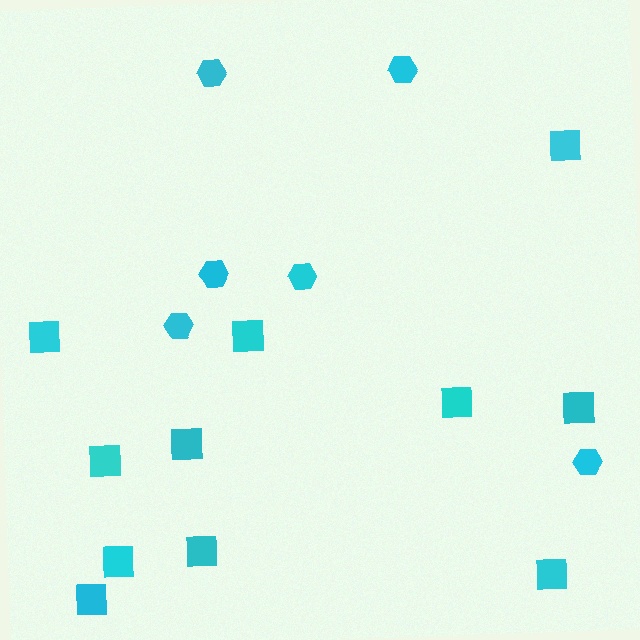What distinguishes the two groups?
There are 2 groups: one group of hexagons (6) and one group of squares (11).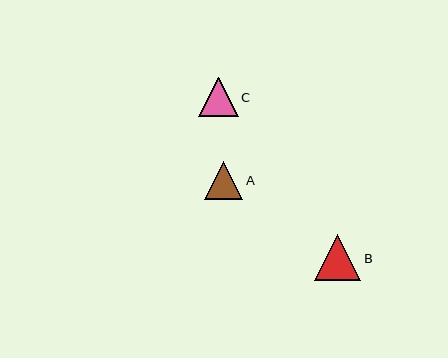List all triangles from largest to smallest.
From largest to smallest: B, C, A.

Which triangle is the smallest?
Triangle A is the smallest with a size of approximately 38 pixels.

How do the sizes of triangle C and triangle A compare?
Triangle C and triangle A are approximately the same size.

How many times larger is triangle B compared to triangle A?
Triangle B is approximately 1.2 times the size of triangle A.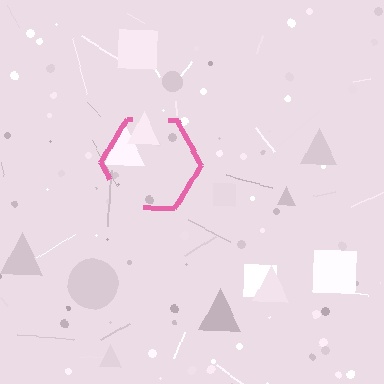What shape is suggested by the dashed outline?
The dashed outline suggests a hexagon.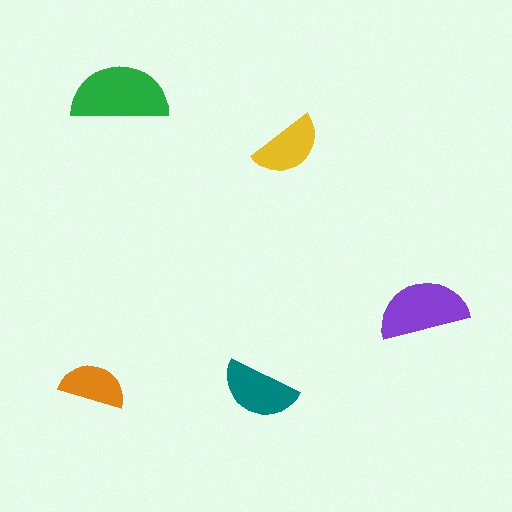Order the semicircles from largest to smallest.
the green one, the purple one, the teal one, the yellow one, the orange one.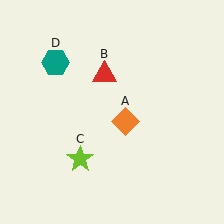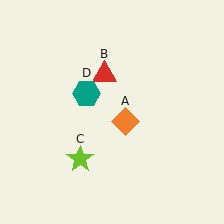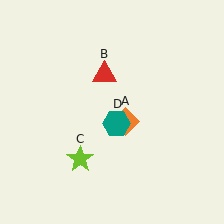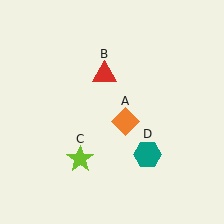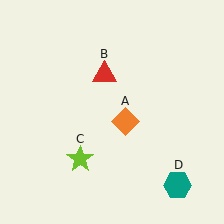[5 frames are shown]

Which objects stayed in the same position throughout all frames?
Orange diamond (object A) and red triangle (object B) and lime star (object C) remained stationary.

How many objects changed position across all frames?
1 object changed position: teal hexagon (object D).